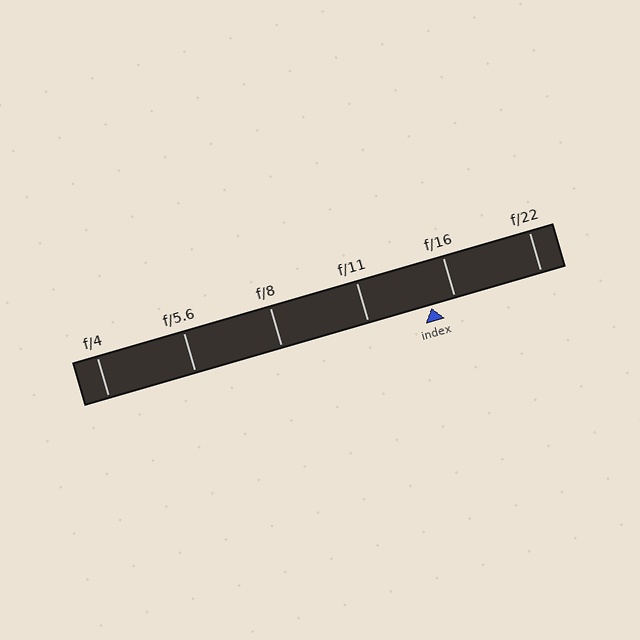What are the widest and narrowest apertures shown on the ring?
The widest aperture shown is f/4 and the narrowest is f/22.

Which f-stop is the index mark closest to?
The index mark is closest to f/16.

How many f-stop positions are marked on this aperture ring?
There are 6 f-stop positions marked.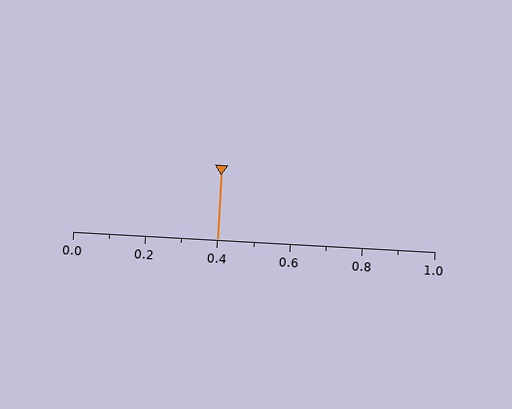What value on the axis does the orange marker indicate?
The marker indicates approximately 0.4.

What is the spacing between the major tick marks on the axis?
The major ticks are spaced 0.2 apart.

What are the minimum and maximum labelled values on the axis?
The axis runs from 0.0 to 1.0.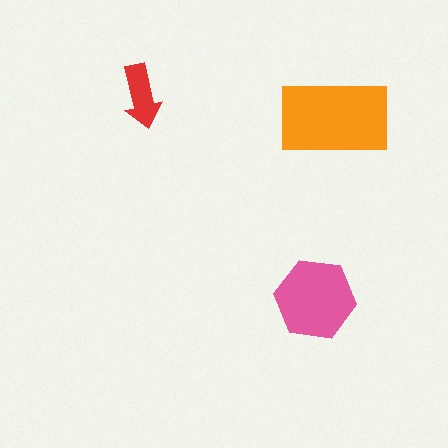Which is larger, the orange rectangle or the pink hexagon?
The orange rectangle.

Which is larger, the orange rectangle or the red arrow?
The orange rectangle.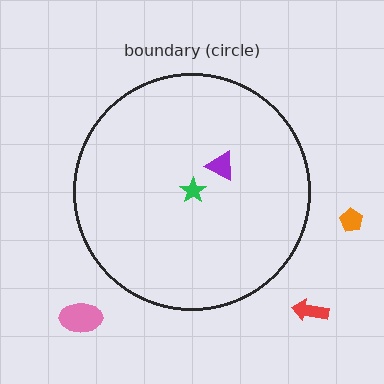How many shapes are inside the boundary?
2 inside, 3 outside.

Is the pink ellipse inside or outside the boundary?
Outside.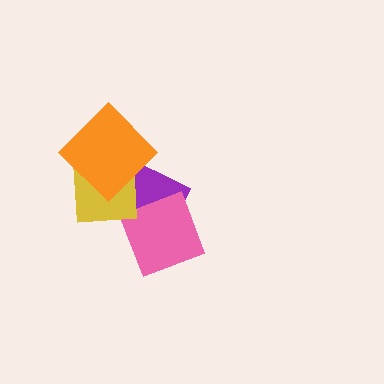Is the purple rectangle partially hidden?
Yes, it is partially covered by another shape.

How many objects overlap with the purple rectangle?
3 objects overlap with the purple rectangle.